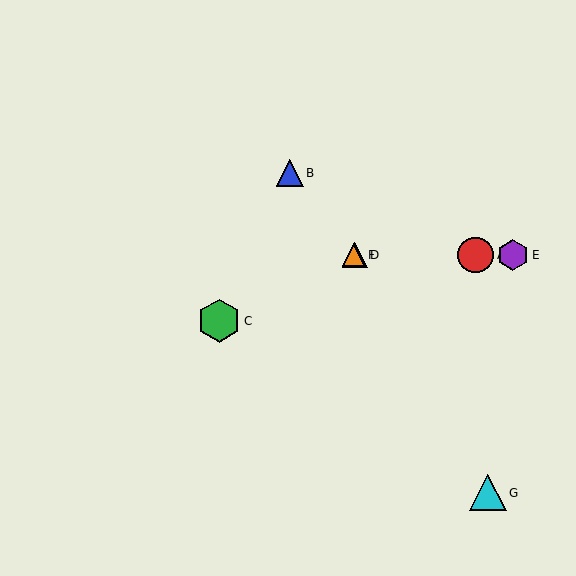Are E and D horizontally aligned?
Yes, both are at y≈255.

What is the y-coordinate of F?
Object F is at y≈255.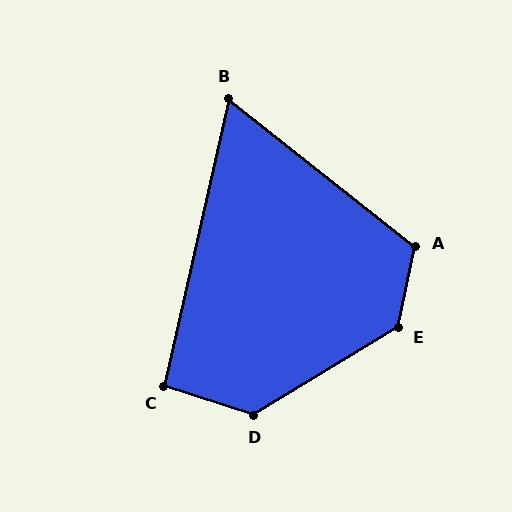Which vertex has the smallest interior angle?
B, at approximately 64 degrees.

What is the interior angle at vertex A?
Approximately 117 degrees (obtuse).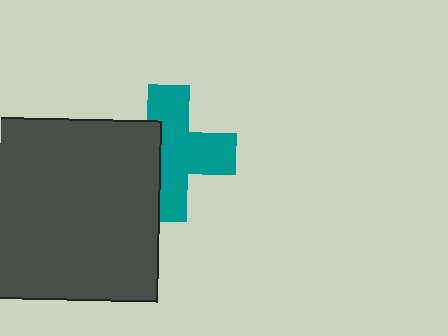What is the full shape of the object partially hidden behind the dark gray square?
The partially hidden object is a teal cross.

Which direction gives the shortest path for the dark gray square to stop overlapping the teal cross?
Moving left gives the shortest separation.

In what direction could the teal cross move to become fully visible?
The teal cross could move right. That would shift it out from behind the dark gray square entirely.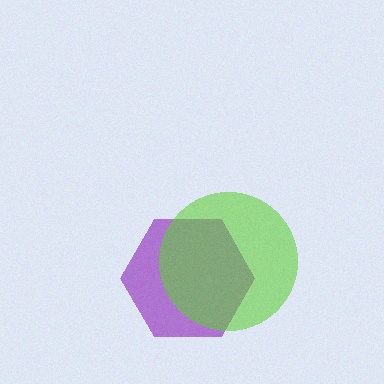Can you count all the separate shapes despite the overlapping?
Yes, there are 2 separate shapes.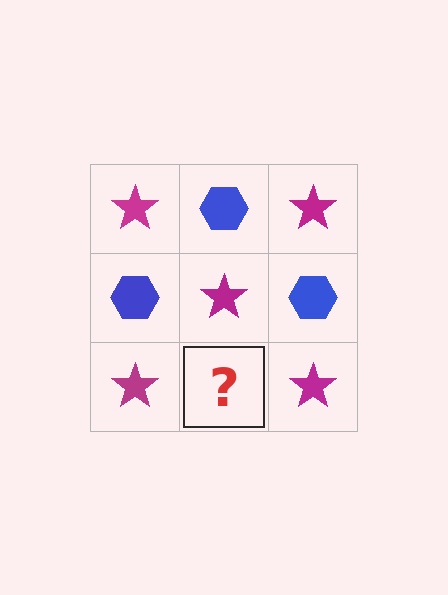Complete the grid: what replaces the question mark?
The question mark should be replaced with a blue hexagon.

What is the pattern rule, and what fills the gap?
The rule is that it alternates magenta star and blue hexagon in a checkerboard pattern. The gap should be filled with a blue hexagon.